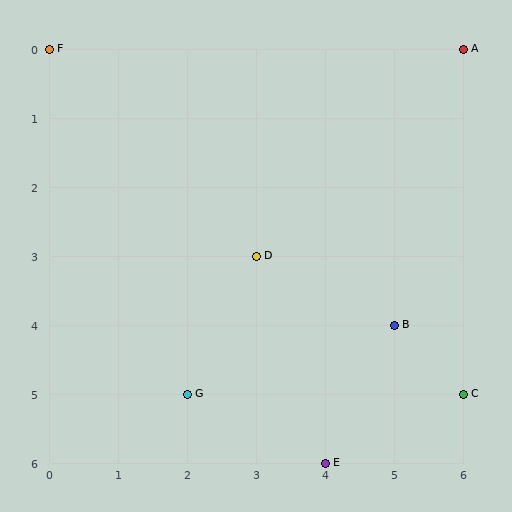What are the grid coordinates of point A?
Point A is at grid coordinates (6, 0).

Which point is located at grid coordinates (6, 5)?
Point C is at (6, 5).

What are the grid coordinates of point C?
Point C is at grid coordinates (6, 5).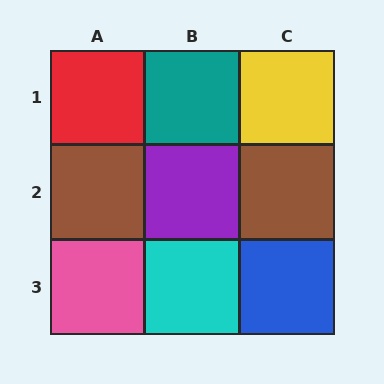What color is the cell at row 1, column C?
Yellow.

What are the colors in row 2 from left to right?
Brown, purple, brown.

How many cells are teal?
1 cell is teal.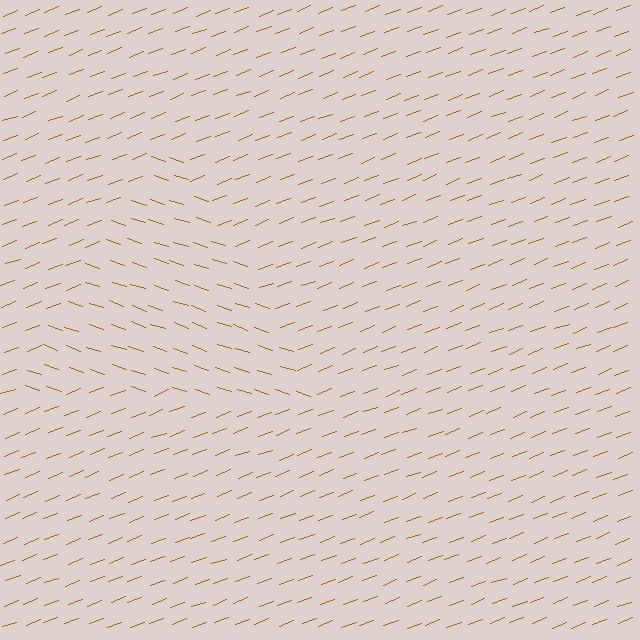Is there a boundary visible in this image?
Yes, there is a texture boundary formed by a change in line orientation.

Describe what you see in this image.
The image is filled with small brown line segments. A triangle region in the image has lines oriented differently from the surrounding lines, creating a visible texture boundary.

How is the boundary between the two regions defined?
The boundary is defined purely by a change in line orientation (approximately 40 degrees difference). All lines are the same color and thickness.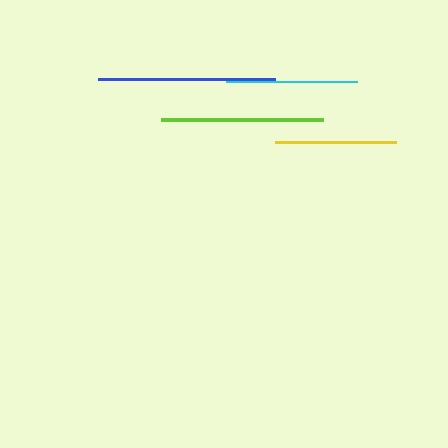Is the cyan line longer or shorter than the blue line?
The blue line is longer than the cyan line.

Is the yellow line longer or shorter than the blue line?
The blue line is longer than the yellow line.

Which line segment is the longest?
The blue line is the longest at approximately 177 pixels.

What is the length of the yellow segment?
The yellow segment is approximately 121 pixels long.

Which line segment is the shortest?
The yellow line is the shortest at approximately 121 pixels.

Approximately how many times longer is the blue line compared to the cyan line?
The blue line is approximately 1.4 times the length of the cyan line.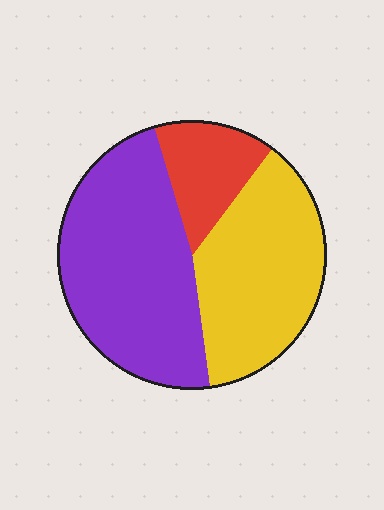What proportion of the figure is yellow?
Yellow covers around 35% of the figure.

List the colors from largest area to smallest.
From largest to smallest: purple, yellow, red.